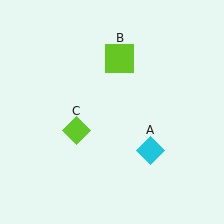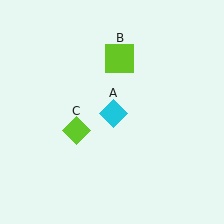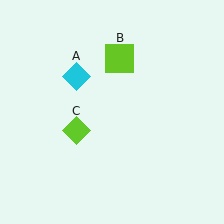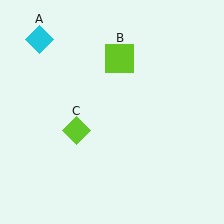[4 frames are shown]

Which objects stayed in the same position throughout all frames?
Lime square (object B) and lime diamond (object C) remained stationary.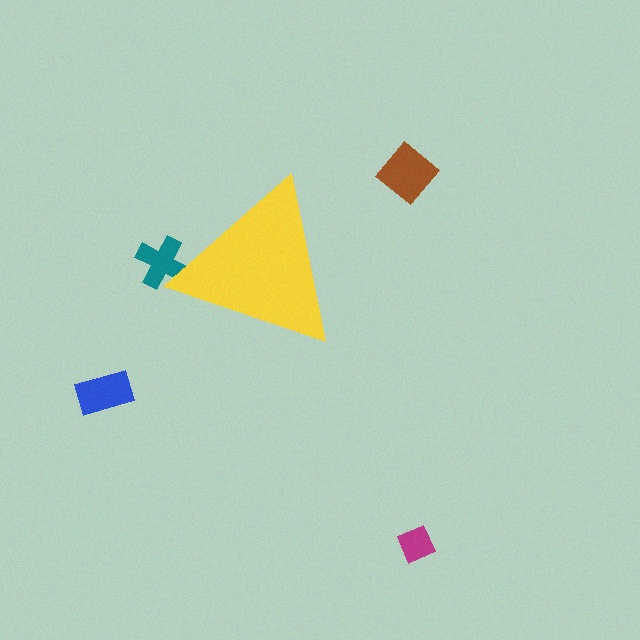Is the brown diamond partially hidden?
No, the brown diamond is fully visible.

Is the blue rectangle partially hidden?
No, the blue rectangle is fully visible.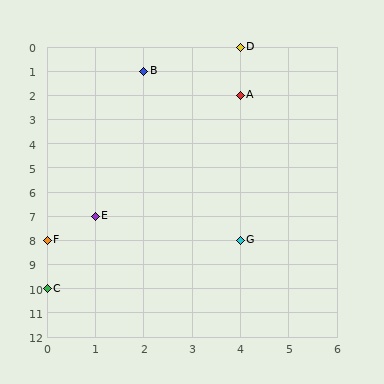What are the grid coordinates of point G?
Point G is at grid coordinates (4, 8).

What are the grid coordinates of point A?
Point A is at grid coordinates (4, 2).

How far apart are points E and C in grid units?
Points E and C are 1 column and 3 rows apart (about 3.2 grid units diagonally).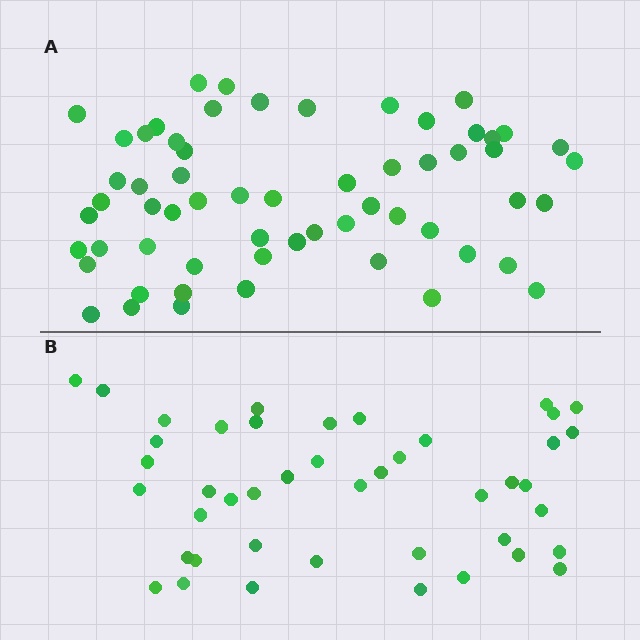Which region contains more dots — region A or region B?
Region A (the top region) has more dots.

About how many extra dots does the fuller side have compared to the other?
Region A has approximately 15 more dots than region B.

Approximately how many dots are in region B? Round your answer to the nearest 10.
About 40 dots. (The exact count is 44, which rounds to 40.)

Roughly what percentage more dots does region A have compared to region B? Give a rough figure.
About 35% more.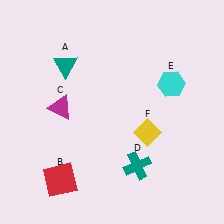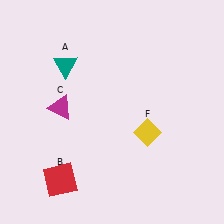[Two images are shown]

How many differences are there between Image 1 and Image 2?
There are 2 differences between the two images.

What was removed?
The teal cross (D), the cyan hexagon (E) were removed in Image 2.